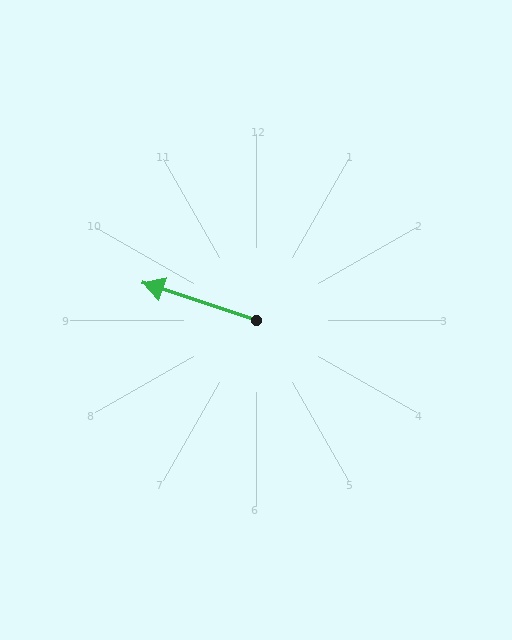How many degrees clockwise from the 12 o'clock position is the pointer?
Approximately 288 degrees.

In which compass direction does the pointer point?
West.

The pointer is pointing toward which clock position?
Roughly 10 o'clock.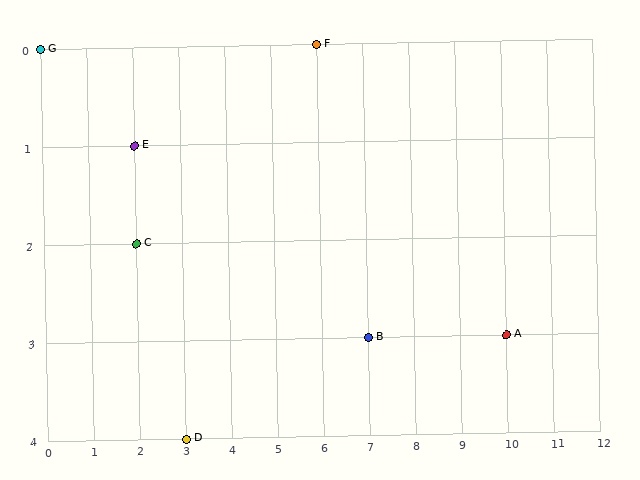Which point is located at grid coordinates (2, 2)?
Point C is at (2, 2).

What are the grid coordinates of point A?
Point A is at grid coordinates (10, 3).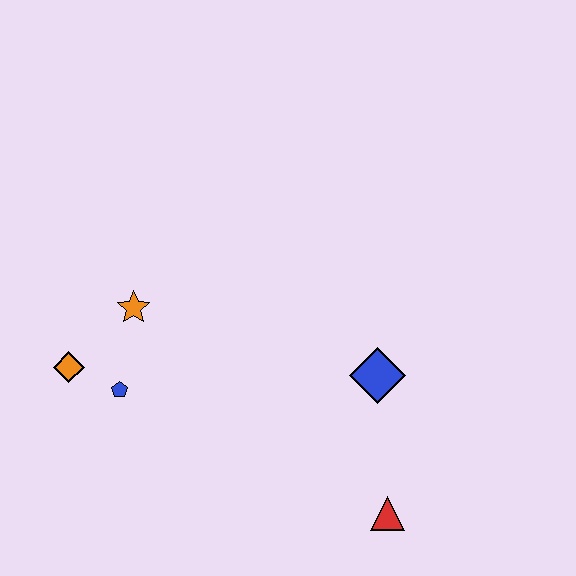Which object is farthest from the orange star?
The red triangle is farthest from the orange star.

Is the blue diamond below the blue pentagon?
No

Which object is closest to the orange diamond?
The blue pentagon is closest to the orange diamond.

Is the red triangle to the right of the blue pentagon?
Yes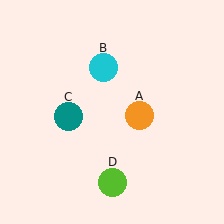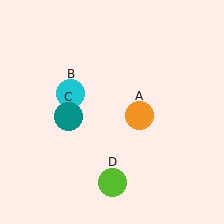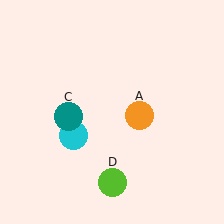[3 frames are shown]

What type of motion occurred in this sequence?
The cyan circle (object B) rotated counterclockwise around the center of the scene.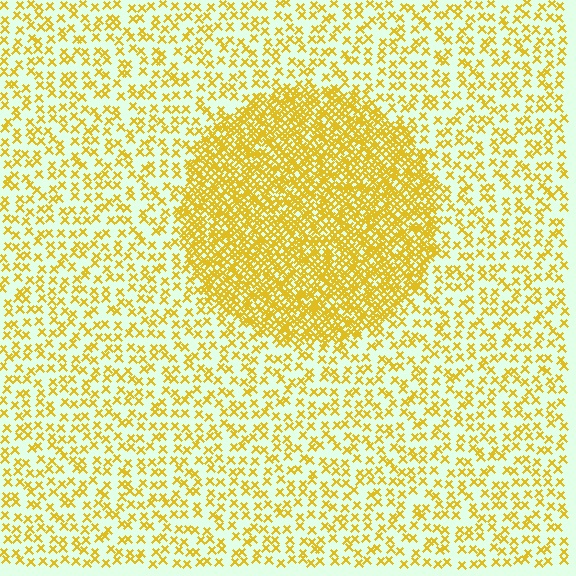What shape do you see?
I see a circle.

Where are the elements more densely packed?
The elements are more densely packed inside the circle boundary.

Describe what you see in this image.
The image contains small yellow elements arranged at two different densities. A circle-shaped region is visible where the elements are more densely packed than the surrounding area.